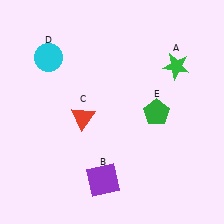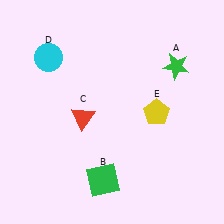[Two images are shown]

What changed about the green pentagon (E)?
In Image 1, E is green. In Image 2, it changed to yellow.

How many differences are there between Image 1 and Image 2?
There are 2 differences between the two images.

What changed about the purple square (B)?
In Image 1, B is purple. In Image 2, it changed to green.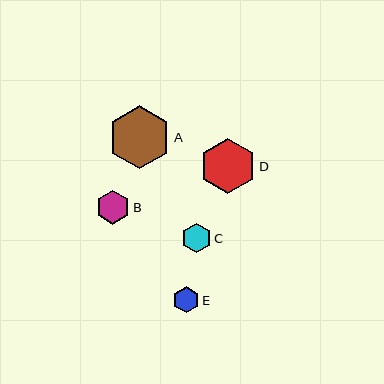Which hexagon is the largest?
Hexagon A is the largest with a size of approximately 63 pixels.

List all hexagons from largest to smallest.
From largest to smallest: A, D, B, C, E.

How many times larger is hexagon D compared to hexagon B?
Hexagon D is approximately 1.7 times the size of hexagon B.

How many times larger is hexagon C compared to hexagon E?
Hexagon C is approximately 1.1 times the size of hexagon E.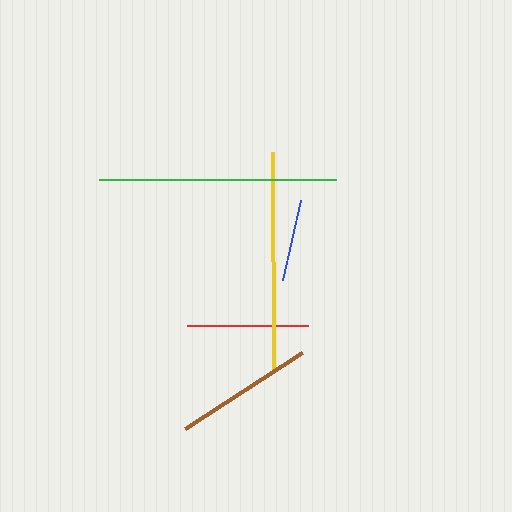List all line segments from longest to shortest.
From longest to shortest: green, yellow, brown, red, blue.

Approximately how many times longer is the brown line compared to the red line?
The brown line is approximately 1.1 times the length of the red line.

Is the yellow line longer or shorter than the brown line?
The yellow line is longer than the brown line.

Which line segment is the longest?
The green line is the longest at approximately 237 pixels.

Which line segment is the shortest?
The blue line is the shortest at approximately 83 pixels.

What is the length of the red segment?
The red segment is approximately 122 pixels long.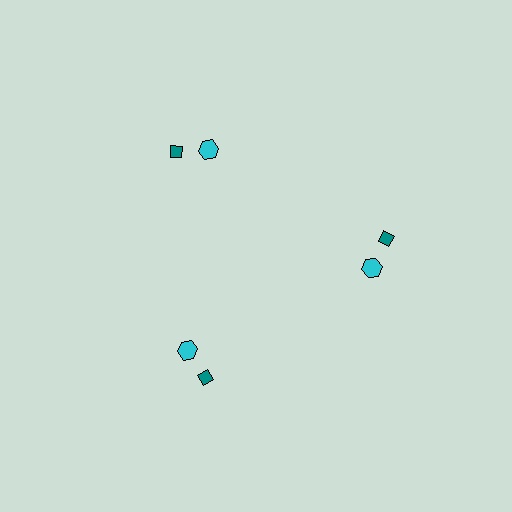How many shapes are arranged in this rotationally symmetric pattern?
There are 6 shapes, arranged in 3 groups of 2.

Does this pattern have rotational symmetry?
Yes, this pattern has 3-fold rotational symmetry. It looks the same after rotating 120 degrees around the center.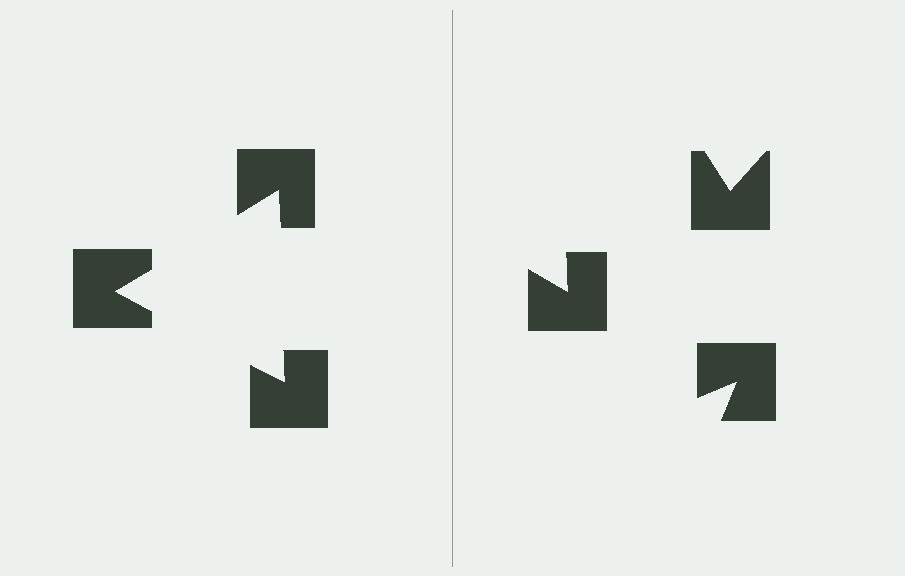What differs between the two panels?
The notched squares are positioned identically on both sides; only the wedge orientations differ. On the left they align to a triangle; on the right they are misaligned.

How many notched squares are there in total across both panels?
6 — 3 on each side.